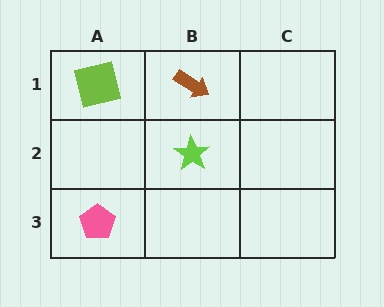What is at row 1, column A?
A lime square.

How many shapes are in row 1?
2 shapes.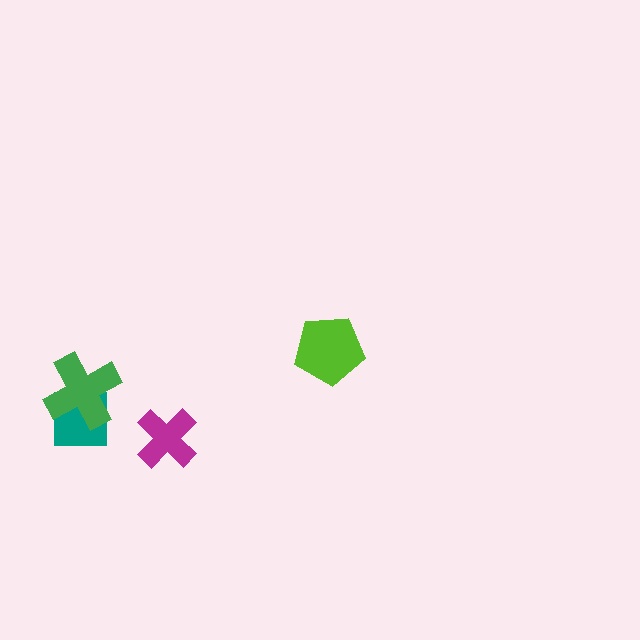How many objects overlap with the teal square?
1 object overlaps with the teal square.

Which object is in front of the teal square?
The green cross is in front of the teal square.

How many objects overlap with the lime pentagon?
0 objects overlap with the lime pentagon.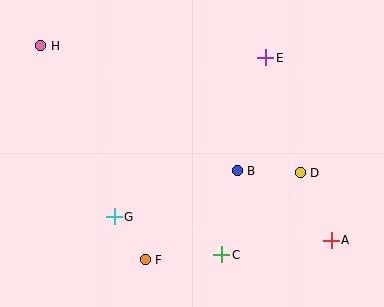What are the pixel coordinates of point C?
Point C is at (221, 255).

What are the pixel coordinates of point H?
Point H is at (41, 46).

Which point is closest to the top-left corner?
Point H is closest to the top-left corner.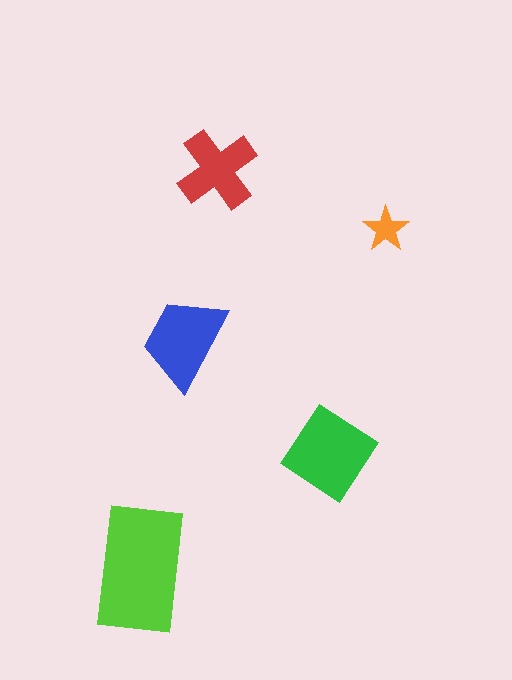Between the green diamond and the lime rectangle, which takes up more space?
The lime rectangle.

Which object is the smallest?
The orange star.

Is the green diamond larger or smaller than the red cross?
Larger.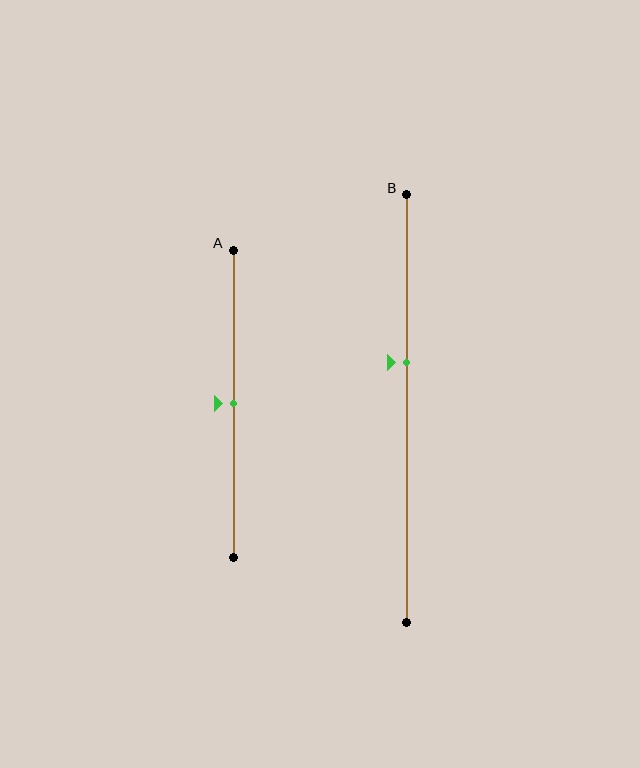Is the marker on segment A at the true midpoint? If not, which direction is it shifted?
Yes, the marker on segment A is at the true midpoint.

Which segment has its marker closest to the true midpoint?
Segment A has its marker closest to the true midpoint.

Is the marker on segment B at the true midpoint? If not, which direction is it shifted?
No, the marker on segment B is shifted upward by about 11% of the segment length.